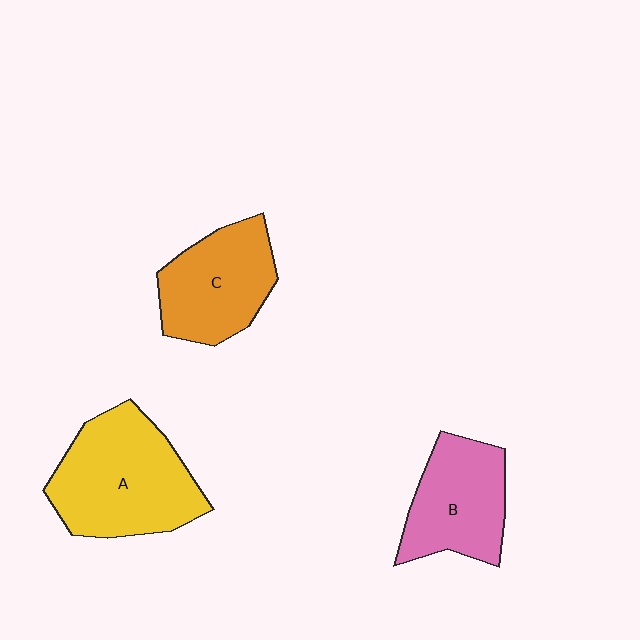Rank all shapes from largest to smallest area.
From largest to smallest: A (yellow), C (orange), B (pink).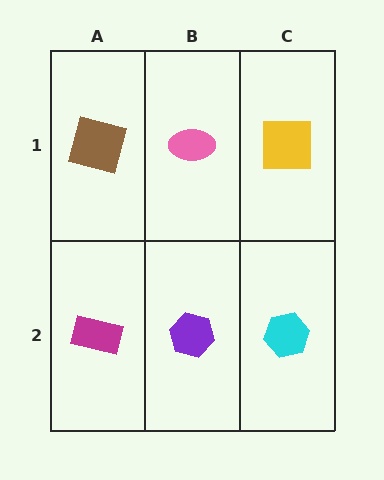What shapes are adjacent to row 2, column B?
A pink ellipse (row 1, column B), a magenta rectangle (row 2, column A), a cyan hexagon (row 2, column C).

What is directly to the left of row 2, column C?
A purple hexagon.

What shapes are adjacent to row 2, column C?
A yellow square (row 1, column C), a purple hexagon (row 2, column B).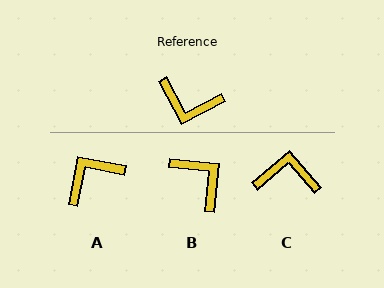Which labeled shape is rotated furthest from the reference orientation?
C, about 167 degrees away.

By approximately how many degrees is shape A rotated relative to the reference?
Approximately 129 degrees clockwise.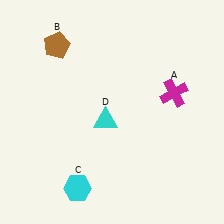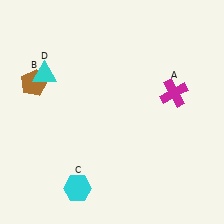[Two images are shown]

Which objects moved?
The objects that moved are: the brown pentagon (B), the cyan triangle (D).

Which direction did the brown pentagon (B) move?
The brown pentagon (B) moved down.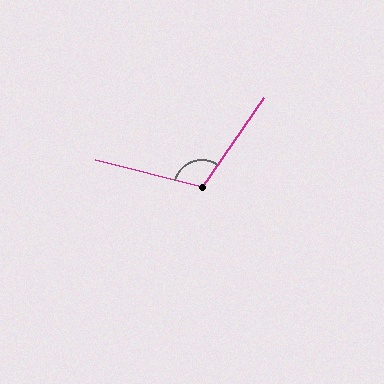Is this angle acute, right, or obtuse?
It is obtuse.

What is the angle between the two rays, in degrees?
Approximately 110 degrees.